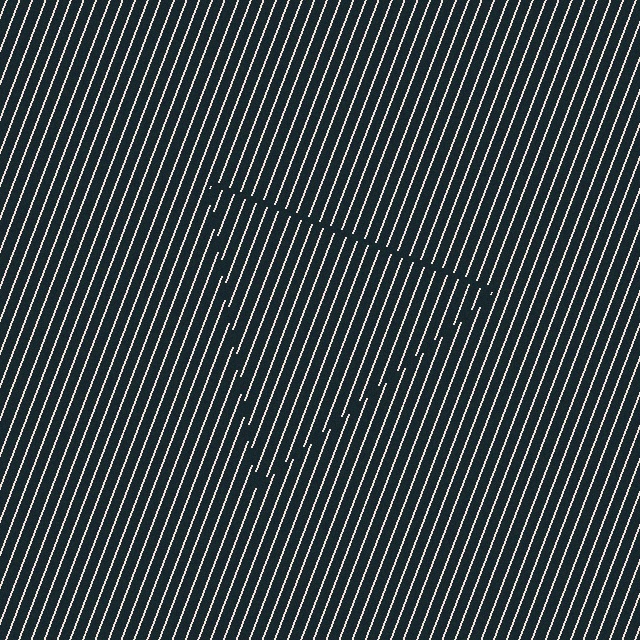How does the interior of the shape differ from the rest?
The interior of the shape contains the same grating, shifted by half a period — the contour is defined by the phase discontinuity where line-ends from the inner and outer gratings abut.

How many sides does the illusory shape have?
3 sides — the line-ends trace a triangle.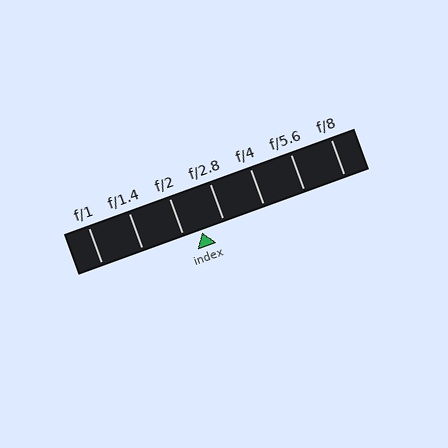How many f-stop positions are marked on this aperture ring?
There are 7 f-stop positions marked.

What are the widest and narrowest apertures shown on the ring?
The widest aperture shown is f/1 and the narrowest is f/8.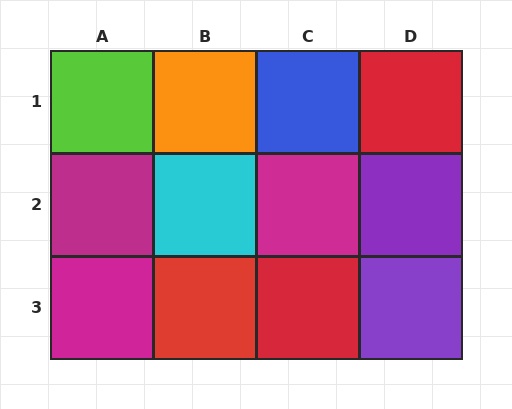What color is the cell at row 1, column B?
Orange.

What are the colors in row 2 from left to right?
Magenta, cyan, magenta, purple.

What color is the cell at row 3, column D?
Purple.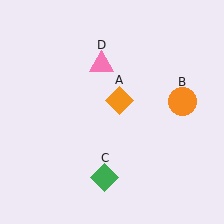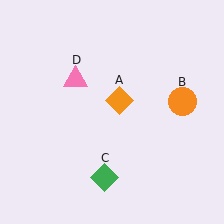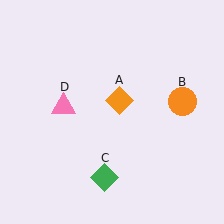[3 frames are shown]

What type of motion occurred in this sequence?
The pink triangle (object D) rotated counterclockwise around the center of the scene.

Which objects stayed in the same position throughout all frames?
Orange diamond (object A) and orange circle (object B) and green diamond (object C) remained stationary.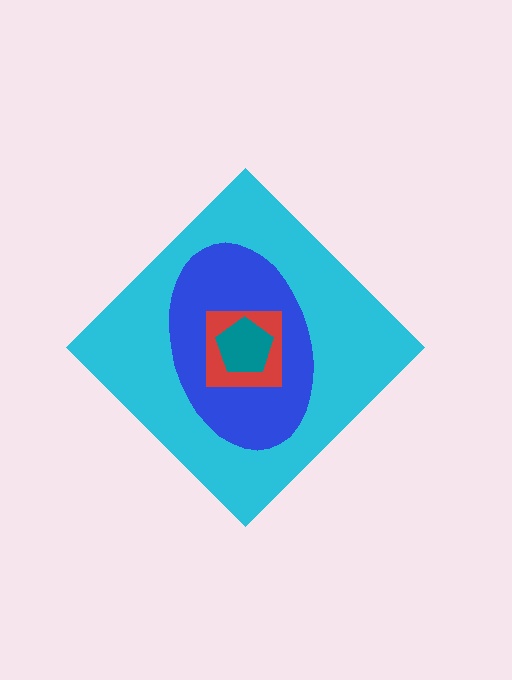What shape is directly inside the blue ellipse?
The red square.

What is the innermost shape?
The teal pentagon.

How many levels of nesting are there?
4.